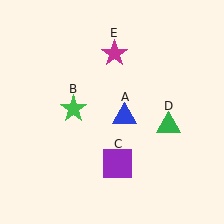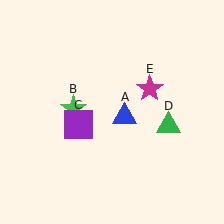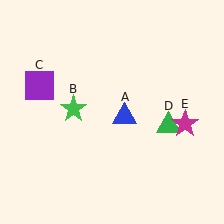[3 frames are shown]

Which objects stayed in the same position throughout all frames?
Blue triangle (object A) and green star (object B) and green triangle (object D) remained stationary.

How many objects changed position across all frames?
2 objects changed position: purple square (object C), magenta star (object E).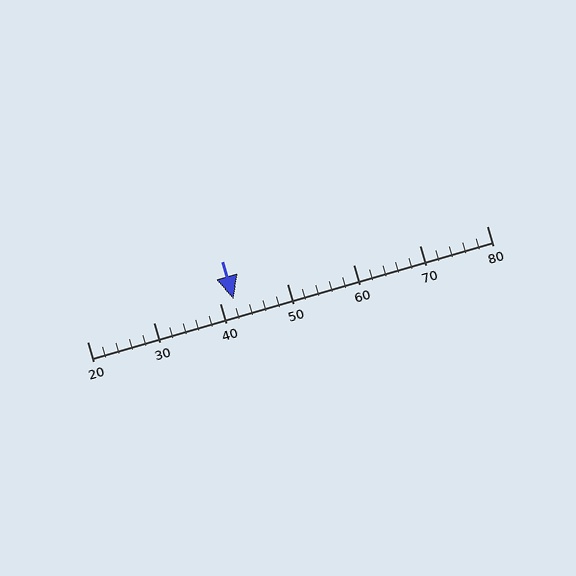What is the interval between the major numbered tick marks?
The major tick marks are spaced 10 units apart.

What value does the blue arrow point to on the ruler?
The blue arrow points to approximately 42.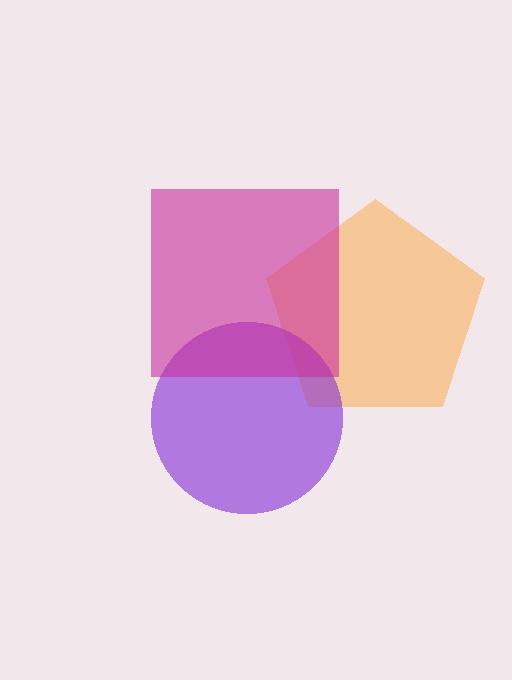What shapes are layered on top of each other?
The layered shapes are: an orange pentagon, a purple circle, a magenta square.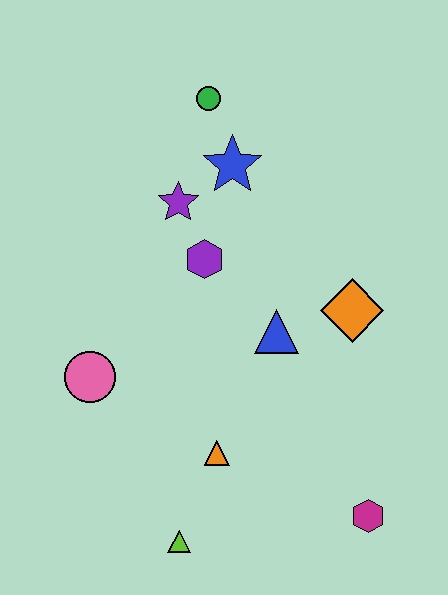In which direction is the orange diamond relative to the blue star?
The orange diamond is below the blue star.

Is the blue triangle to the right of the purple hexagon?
Yes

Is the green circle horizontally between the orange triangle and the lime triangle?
Yes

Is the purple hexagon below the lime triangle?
No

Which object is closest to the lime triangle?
The orange triangle is closest to the lime triangle.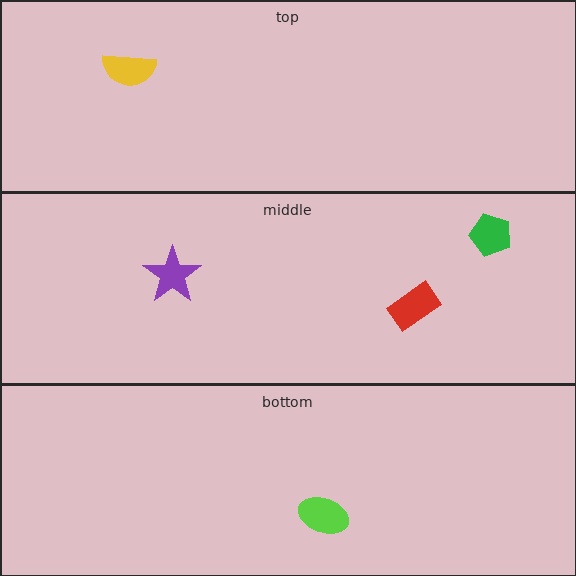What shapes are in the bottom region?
The lime ellipse.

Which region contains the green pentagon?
The middle region.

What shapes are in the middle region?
The green pentagon, the purple star, the red rectangle.